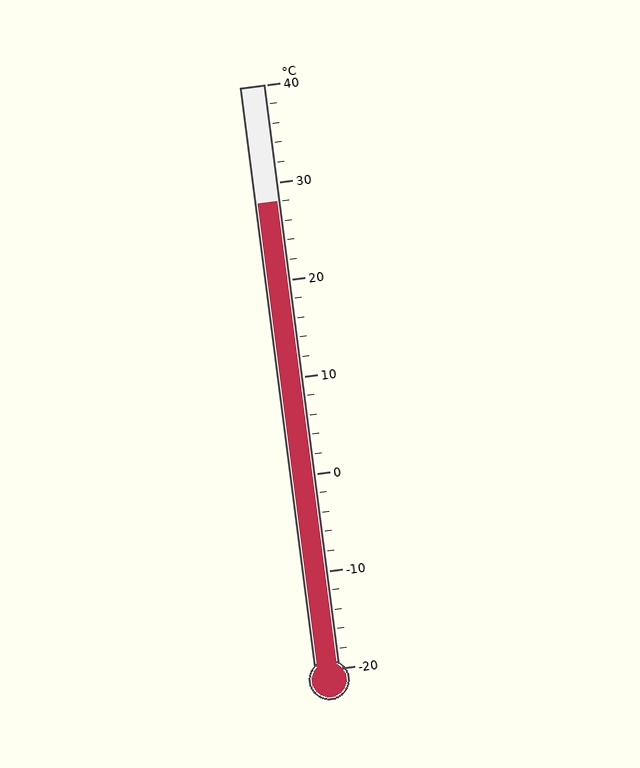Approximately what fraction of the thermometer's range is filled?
The thermometer is filled to approximately 80% of its range.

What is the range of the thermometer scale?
The thermometer scale ranges from -20°C to 40°C.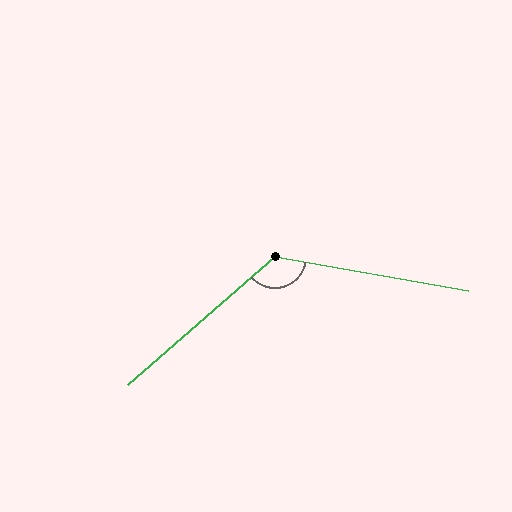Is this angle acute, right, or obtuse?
It is obtuse.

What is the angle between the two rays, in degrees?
Approximately 129 degrees.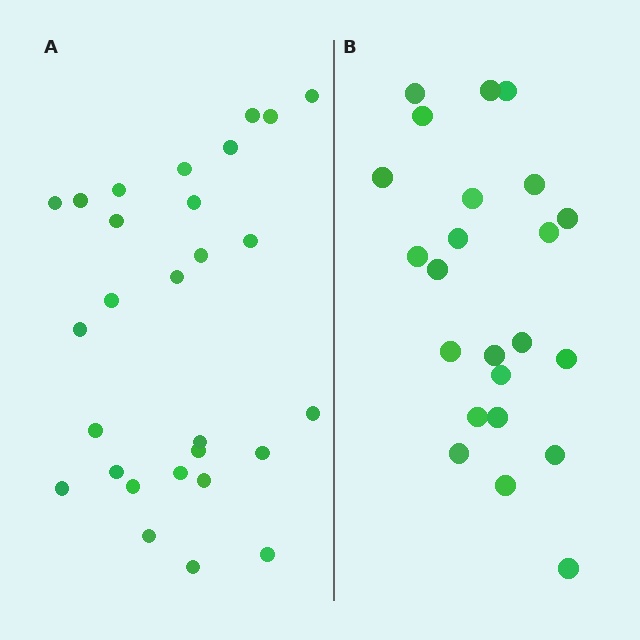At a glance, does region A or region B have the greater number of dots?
Region A (the left region) has more dots.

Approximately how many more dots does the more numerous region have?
Region A has about 5 more dots than region B.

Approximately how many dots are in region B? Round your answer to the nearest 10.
About 20 dots. (The exact count is 23, which rounds to 20.)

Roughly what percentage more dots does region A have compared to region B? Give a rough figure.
About 20% more.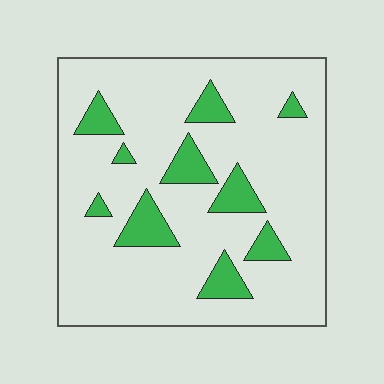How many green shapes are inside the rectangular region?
10.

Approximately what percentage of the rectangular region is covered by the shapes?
Approximately 15%.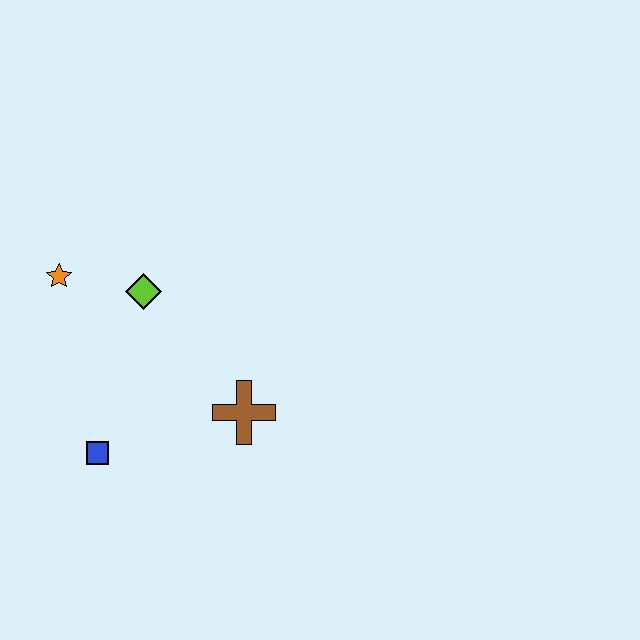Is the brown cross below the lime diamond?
Yes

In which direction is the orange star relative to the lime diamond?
The orange star is to the left of the lime diamond.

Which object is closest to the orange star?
The lime diamond is closest to the orange star.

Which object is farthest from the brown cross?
The orange star is farthest from the brown cross.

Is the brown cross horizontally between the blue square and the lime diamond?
No